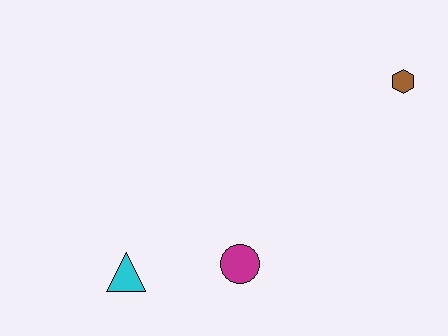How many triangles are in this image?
There is 1 triangle.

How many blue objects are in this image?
There are no blue objects.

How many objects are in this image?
There are 3 objects.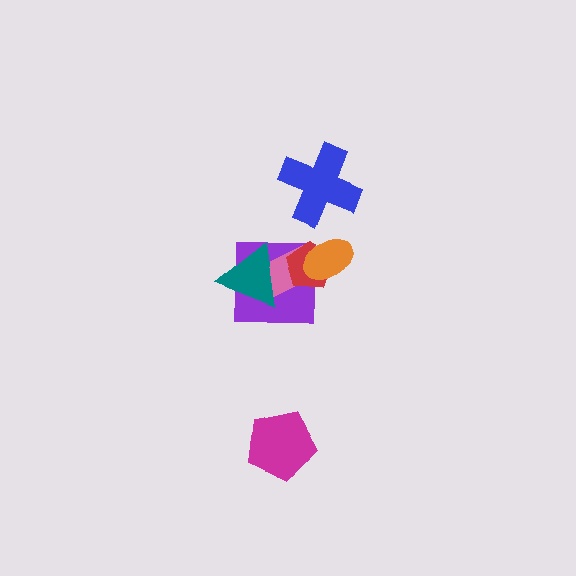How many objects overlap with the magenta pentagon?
0 objects overlap with the magenta pentagon.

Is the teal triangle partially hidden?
No, no other shape covers it.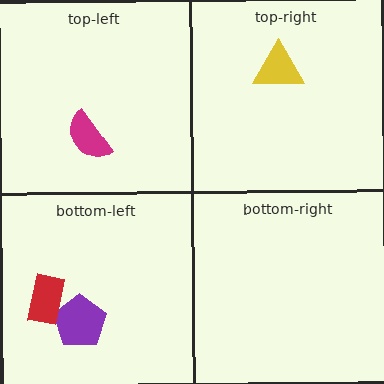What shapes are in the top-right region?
The yellow triangle.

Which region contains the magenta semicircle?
The top-left region.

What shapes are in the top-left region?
The magenta semicircle.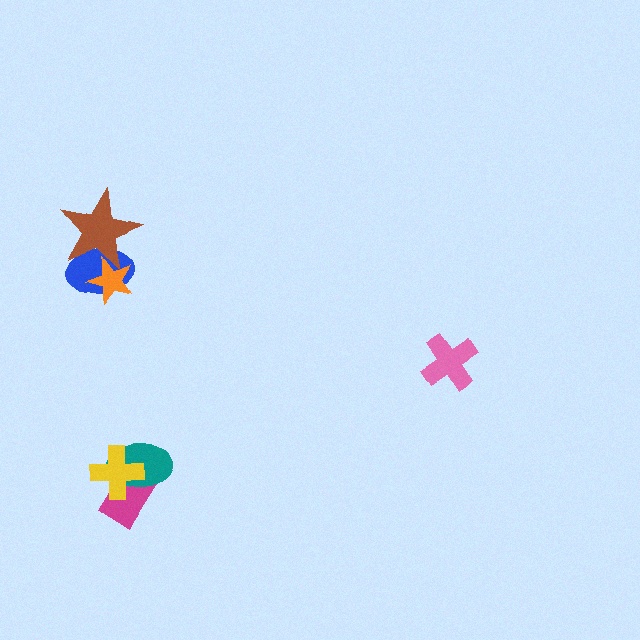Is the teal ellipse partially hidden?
Yes, it is partially covered by another shape.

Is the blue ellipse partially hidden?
Yes, it is partially covered by another shape.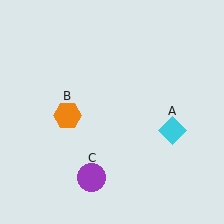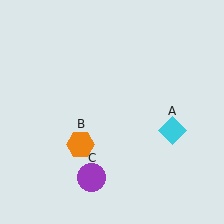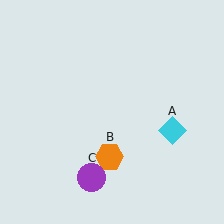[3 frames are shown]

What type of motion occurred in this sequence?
The orange hexagon (object B) rotated counterclockwise around the center of the scene.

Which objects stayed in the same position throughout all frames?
Cyan diamond (object A) and purple circle (object C) remained stationary.